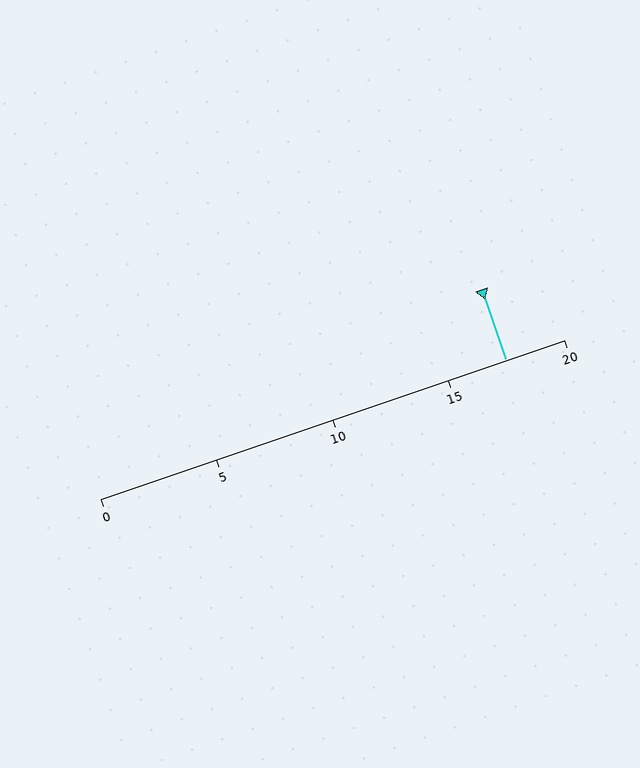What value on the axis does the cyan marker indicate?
The marker indicates approximately 17.5.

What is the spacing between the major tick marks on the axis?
The major ticks are spaced 5 apart.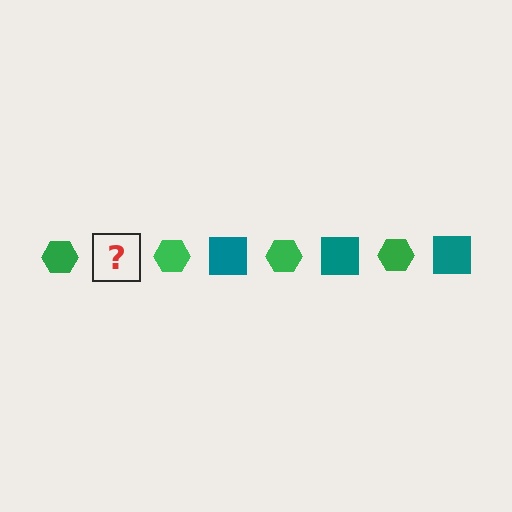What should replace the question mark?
The question mark should be replaced with a teal square.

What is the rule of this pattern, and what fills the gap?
The rule is that the pattern alternates between green hexagon and teal square. The gap should be filled with a teal square.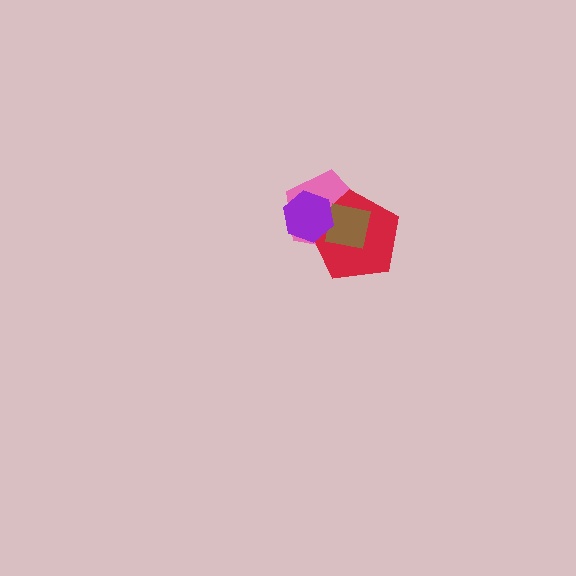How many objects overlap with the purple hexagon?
3 objects overlap with the purple hexagon.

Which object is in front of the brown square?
The purple hexagon is in front of the brown square.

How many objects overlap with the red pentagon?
3 objects overlap with the red pentagon.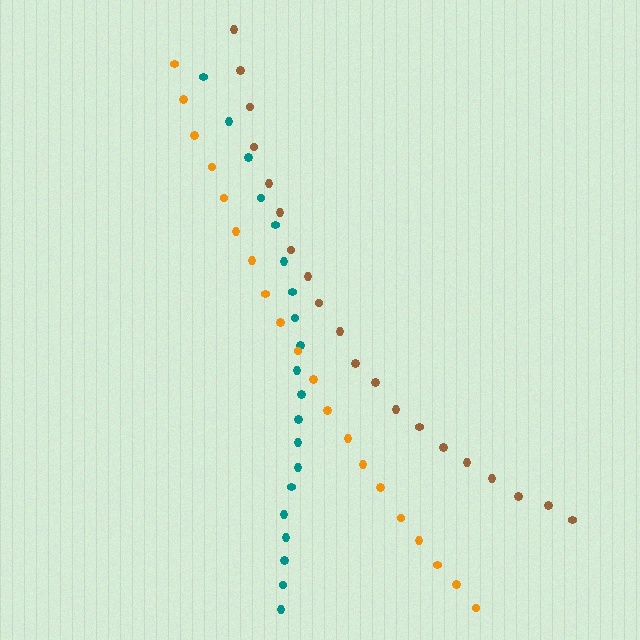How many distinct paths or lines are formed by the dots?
There are 3 distinct paths.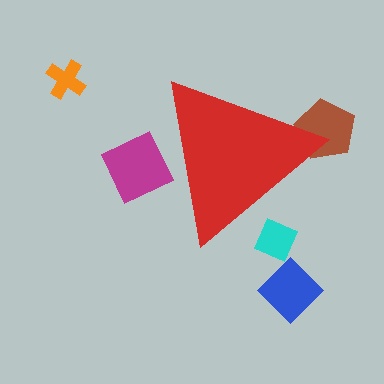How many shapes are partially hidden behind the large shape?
3 shapes are partially hidden.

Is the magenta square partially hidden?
Yes, the magenta square is partially hidden behind the red triangle.